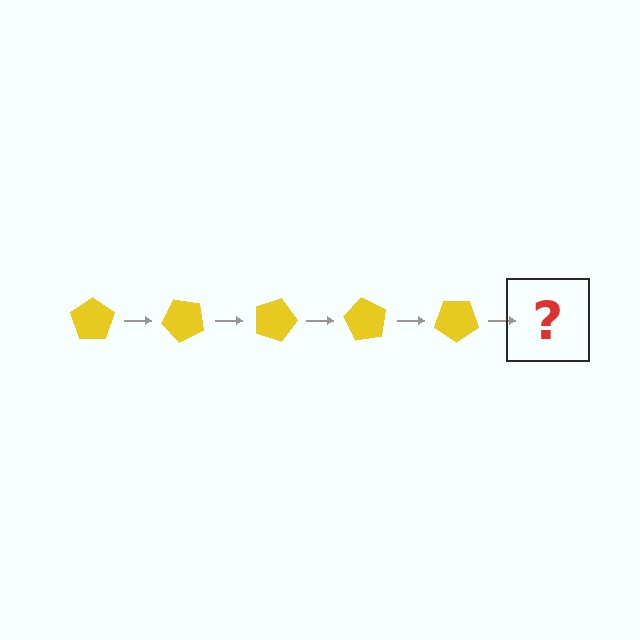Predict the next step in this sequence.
The next step is a yellow pentagon rotated 225 degrees.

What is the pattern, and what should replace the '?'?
The pattern is that the pentagon rotates 45 degrees each step. The '?' should be a yellow pentagon rotated 225 degrees.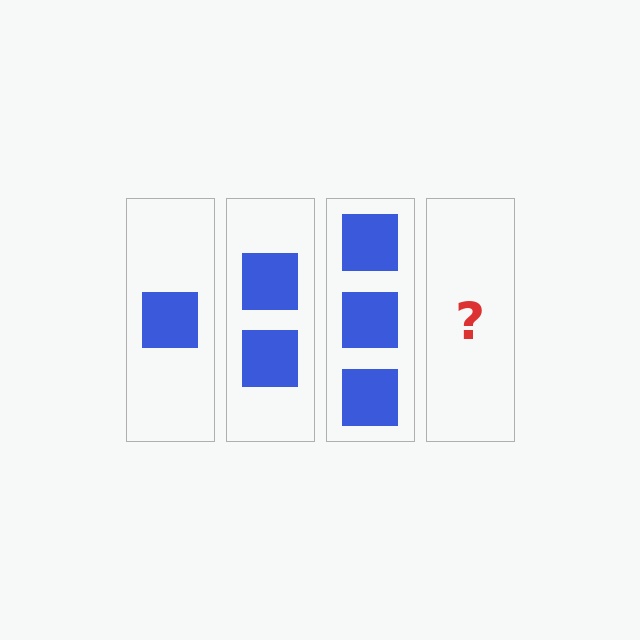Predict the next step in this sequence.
The next step is 4 squares.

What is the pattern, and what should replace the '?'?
The pattern is that each step adds one more square. The '?' should be 4 squares.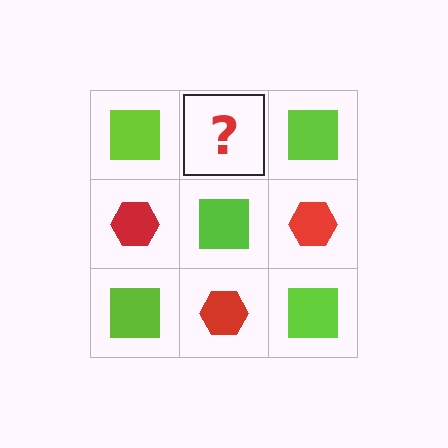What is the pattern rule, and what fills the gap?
The rule is that it alternates lime square and red hexagon in a checkerboard pattern. The gap should be filled with a red hexagon.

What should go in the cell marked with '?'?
The missing cell should contain a red hexagon.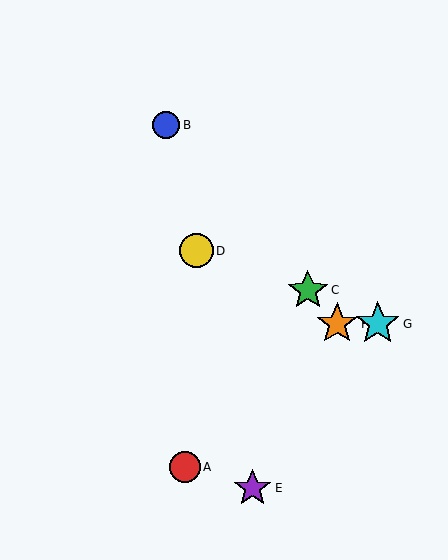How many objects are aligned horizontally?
2 objects (F, G) are aligned horizontally.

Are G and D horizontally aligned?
No, G is at y≈324 and D is at y≈251.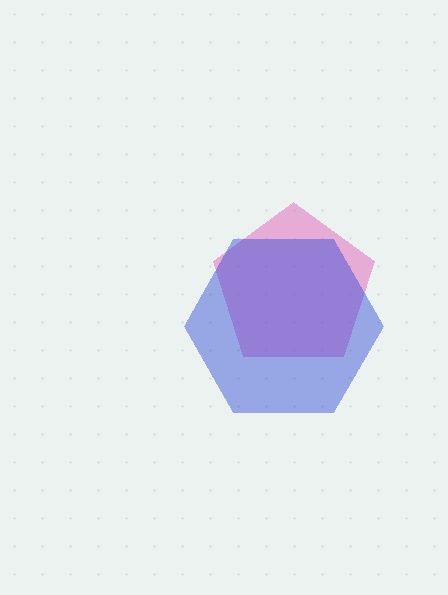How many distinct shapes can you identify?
There are 2 distinct shapes: a pink pentagon, a blue hexagon.